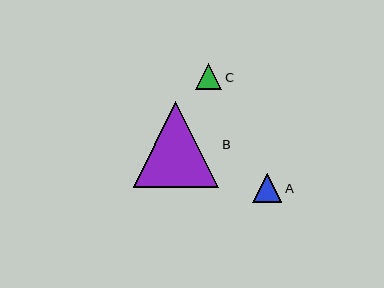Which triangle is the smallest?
Triangle C is the smallest with a size of approximately 26 pixels.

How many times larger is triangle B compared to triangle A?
Triangle B is approximately 2.9 times the size of triangle A.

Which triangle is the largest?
Triangle B is the largest with a size of approximately 86 pixels.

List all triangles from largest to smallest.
From largest to smallest: B, A, C.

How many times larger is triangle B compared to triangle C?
Triangle B is approximately 3.3 times the size of triangle C.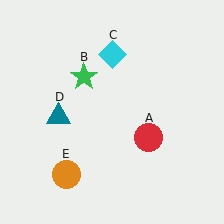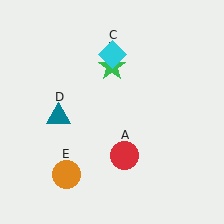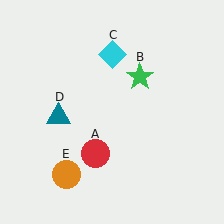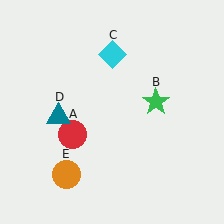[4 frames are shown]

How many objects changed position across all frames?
2 objects changed position: red circle (object A), green star (object B).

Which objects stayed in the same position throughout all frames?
Cyan diamond (object C) and teal triangle (object D) and orange circle (object E) remained stationary.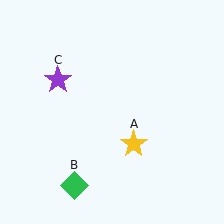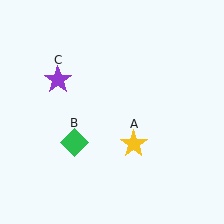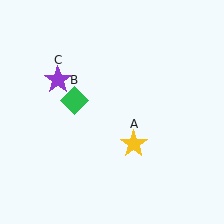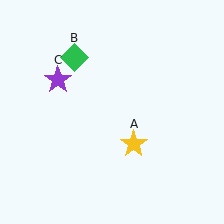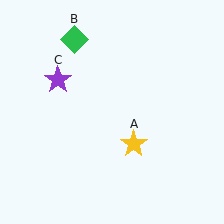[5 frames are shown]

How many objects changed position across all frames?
1 object changed position: green diamond (object B).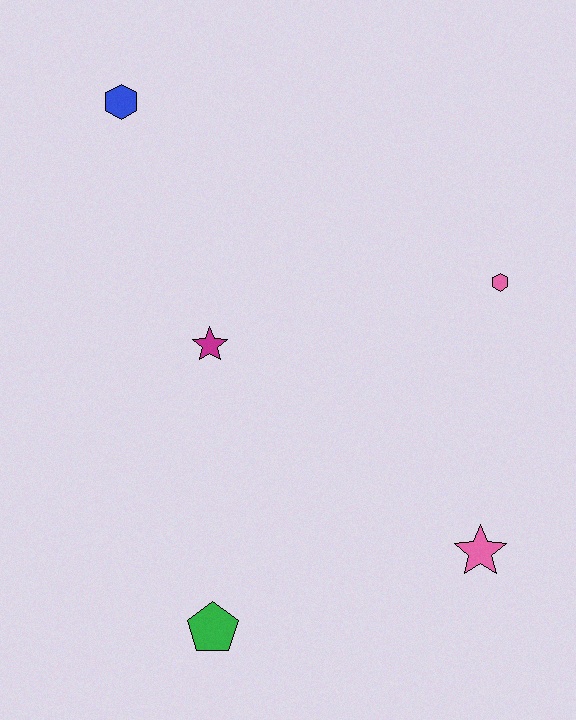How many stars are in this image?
There are 2 stars.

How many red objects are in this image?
There are no red objects.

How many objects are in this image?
There are 5 objects.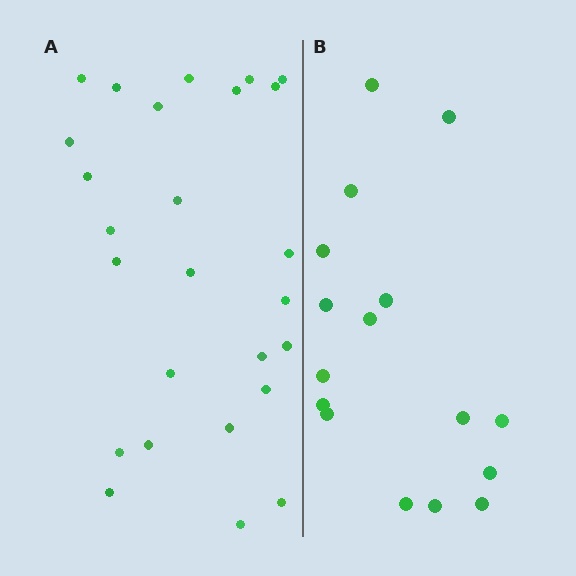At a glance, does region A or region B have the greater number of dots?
Region A (the left region) has more dots.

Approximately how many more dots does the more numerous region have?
Region A has roughly 10 or so more dots than region B.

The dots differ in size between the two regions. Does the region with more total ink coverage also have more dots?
No. Region B has more total ink coverage because its dots are larger, but region A actually contains more individual dots. Total area can be misleading — the number of items is what matters here.